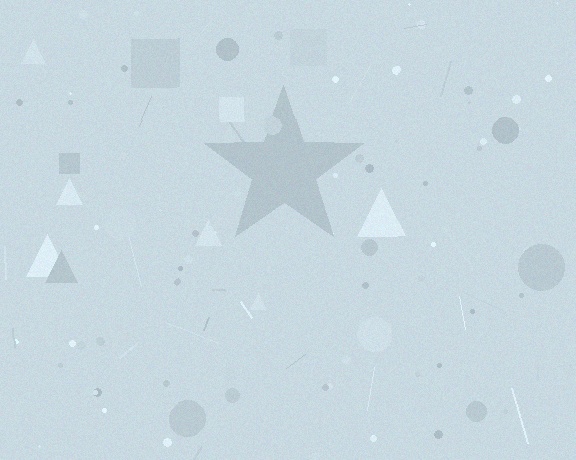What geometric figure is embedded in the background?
A star is embedded in the background.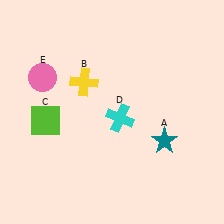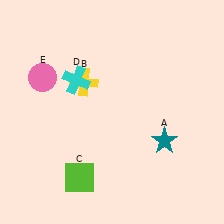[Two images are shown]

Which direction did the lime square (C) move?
The lime square (C) moved down.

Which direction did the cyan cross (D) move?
The cyan cross (D) moved left.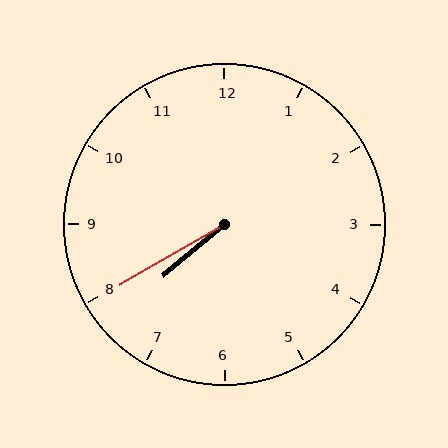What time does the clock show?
7:40.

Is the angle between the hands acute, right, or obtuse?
It is acute.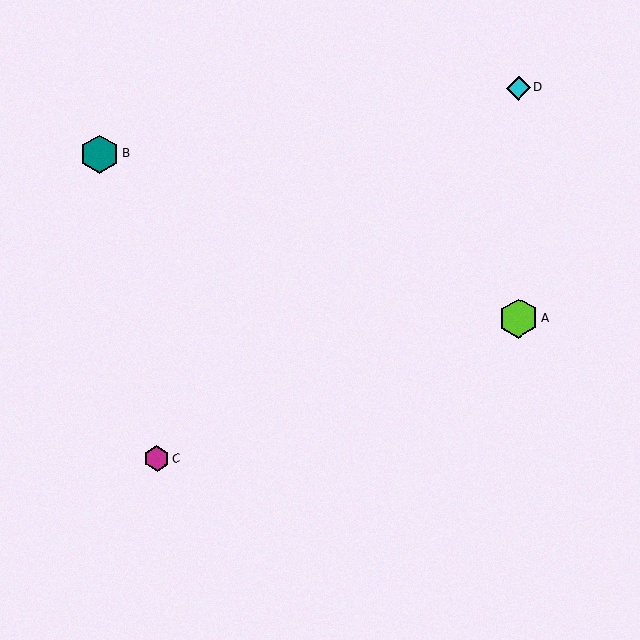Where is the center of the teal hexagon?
The center of the teal hexagon is at (100, 154).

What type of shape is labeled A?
Shape A is a lime hexagon.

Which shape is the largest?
The lime hexagon (labeled A) is the largest.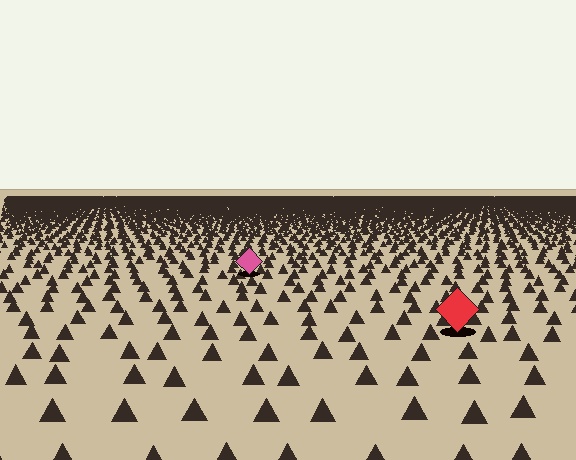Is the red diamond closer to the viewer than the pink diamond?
Yes. The red diamond is closer — you can tell from the texture gradient: the ground texture is coarser near it.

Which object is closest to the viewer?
The red diamond is closest. The texture marks near it are larger and more spread out.